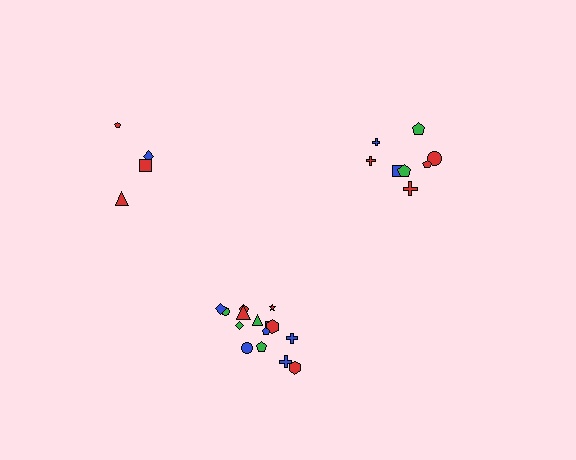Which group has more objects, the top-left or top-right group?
The top-right group.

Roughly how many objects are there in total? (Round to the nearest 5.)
Roughly 25 objects in total.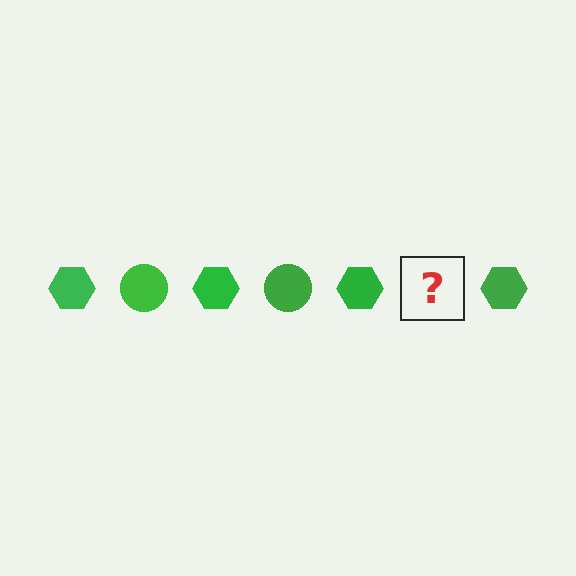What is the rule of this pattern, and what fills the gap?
The rule is that the pattern cycles through hexagon, circle shapes in green. The gap should be filled with a green circle.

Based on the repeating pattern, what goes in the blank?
The blank should be a green circle.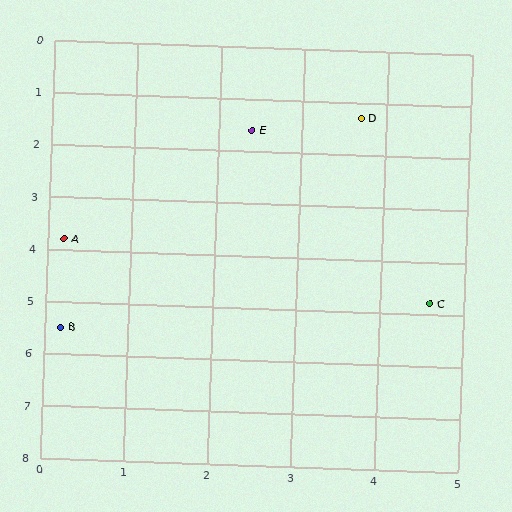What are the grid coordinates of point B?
Point B is at approximately (0.2, 5.5).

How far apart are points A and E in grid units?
Points A and E are about 3.1 grid units apart.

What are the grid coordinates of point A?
Point A is at approximately (0.2, 3.8).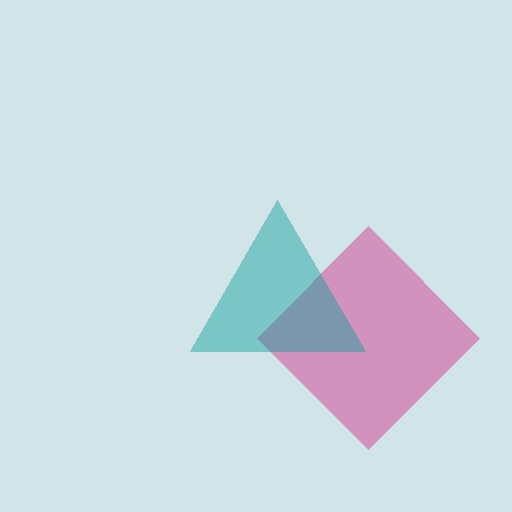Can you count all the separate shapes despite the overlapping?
Yes, there are 2 separate shapes.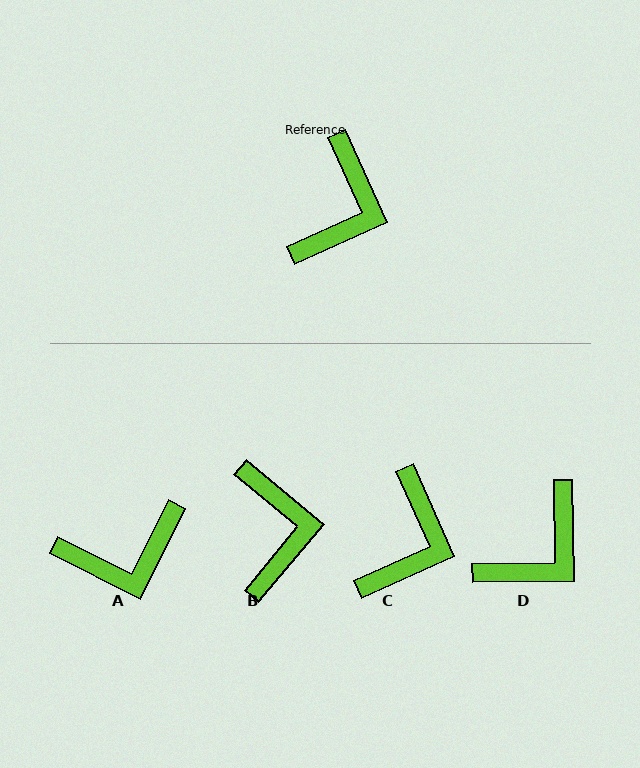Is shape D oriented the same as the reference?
No, it is off by about 23 degrees.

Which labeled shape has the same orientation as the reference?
C.